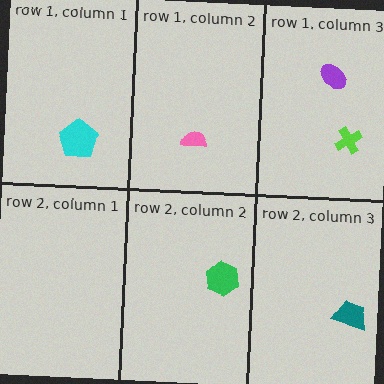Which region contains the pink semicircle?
The row 1, column 2 region.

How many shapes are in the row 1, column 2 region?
1.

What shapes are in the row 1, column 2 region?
The pink semicircle.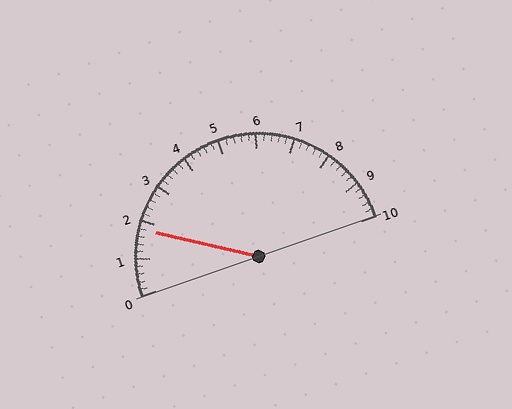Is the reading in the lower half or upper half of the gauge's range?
The reading is in the lower half of the range (0 to 10).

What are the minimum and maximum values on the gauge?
The gauge ranges from 0 to 10.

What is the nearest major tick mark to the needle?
The nearest major tick mark is 2.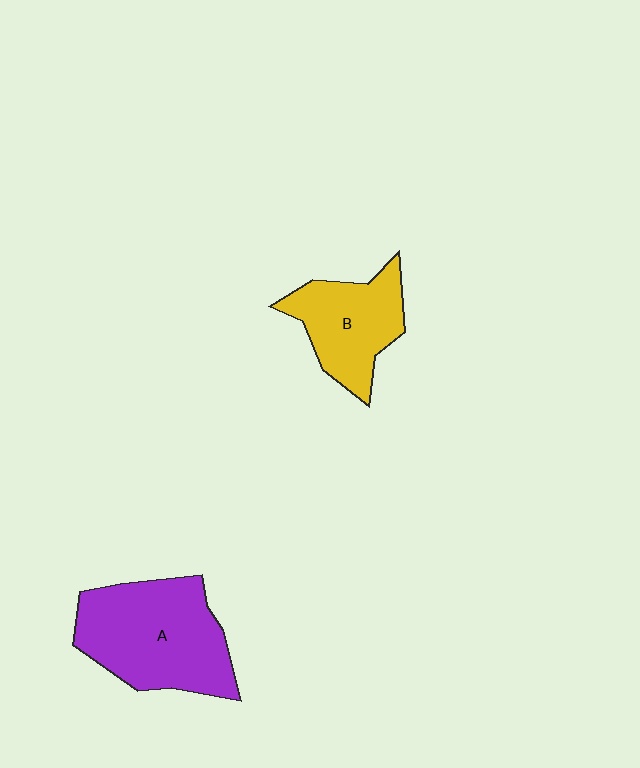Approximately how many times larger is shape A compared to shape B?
Approximately 1.5 times.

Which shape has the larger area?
Shape A (purple).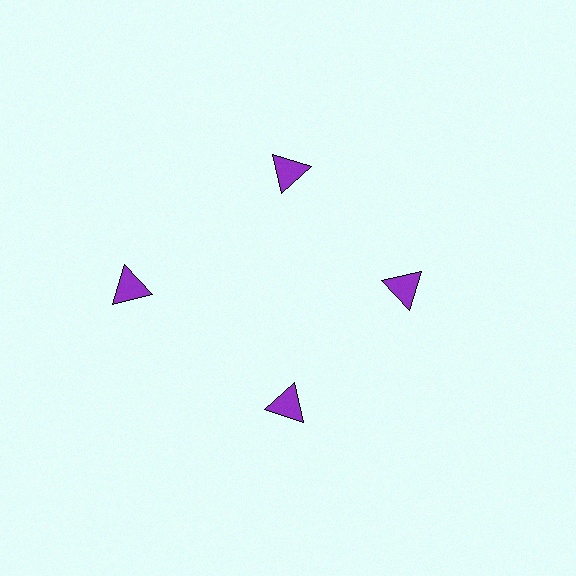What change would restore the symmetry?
The symmetry would be restored by moving it inward, back onto the ring so that all 4 triangles sit at equal angles and equal distance from the center.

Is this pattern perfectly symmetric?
No. The 4 purple triangles are arranged in a ring, but one element near the 9 o'clock position is pushed outward from the center, breaking the 4-fold rotational symmetry.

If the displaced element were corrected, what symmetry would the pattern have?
It would have 4-fold rotational symmetry — the pattern would map onto itself every 90 degrees.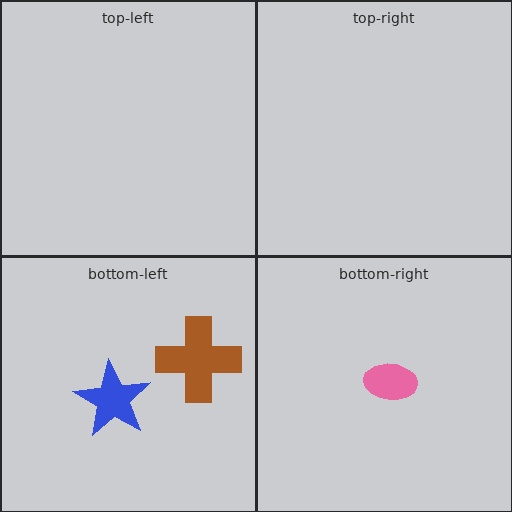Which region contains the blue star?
The bottom-left region.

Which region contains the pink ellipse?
The bottom-right region.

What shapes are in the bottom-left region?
The brown cross, the blue star.